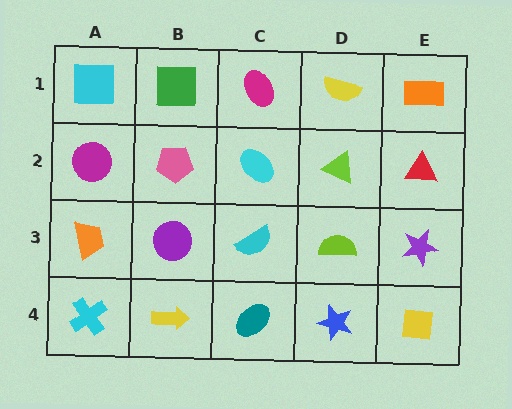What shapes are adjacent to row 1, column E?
A red triangle (row 2, column E), a yellow semicircle (row 1, column D).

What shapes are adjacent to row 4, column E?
A purple star (row 3, column E), a blue star (row 4, column D).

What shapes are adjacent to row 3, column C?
A cyan ellipse (row 2, column C), a teal ellipse (row 4, column C), a purple circle (row 3, column B), a lime semicircle (row 3, column D).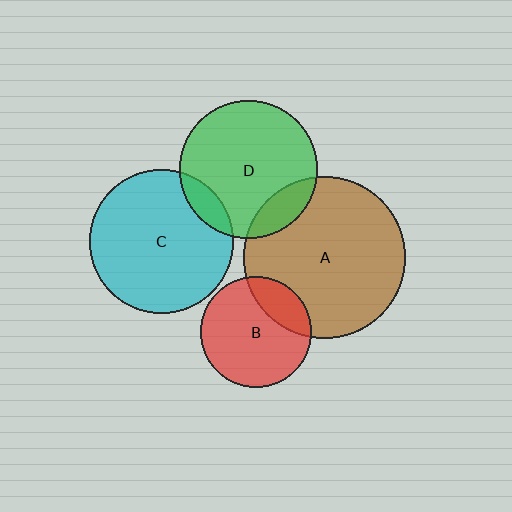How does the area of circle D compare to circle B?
Approximately 1.6 times.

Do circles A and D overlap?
Yes.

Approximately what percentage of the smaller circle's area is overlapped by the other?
Approximately 15%.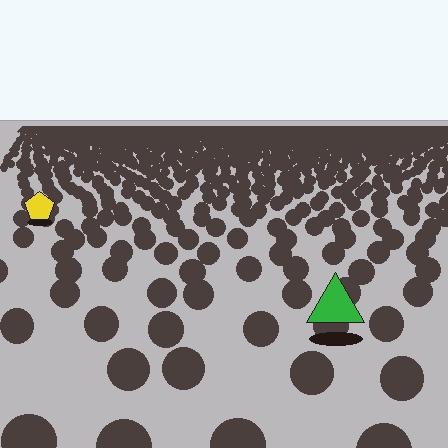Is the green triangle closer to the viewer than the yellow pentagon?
Yes. The green triangle is closer — you can tell from the texture gradient: the ground texture is coarser near it.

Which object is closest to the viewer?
The green triangle is closest. The texture marks near it are larger and more spread out.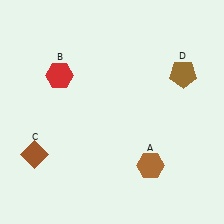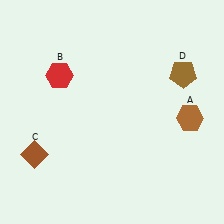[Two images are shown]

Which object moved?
The brown hexagon (A) moved up.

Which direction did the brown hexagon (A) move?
The brown hexagon (A) moved up.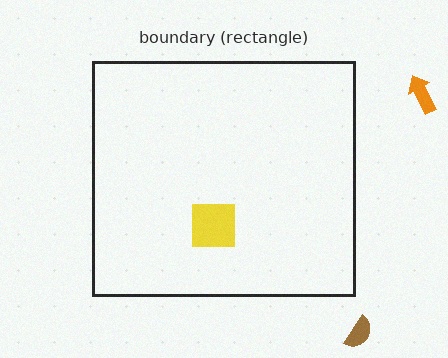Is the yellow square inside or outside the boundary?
Inside.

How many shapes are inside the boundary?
1 inside, 2 outside.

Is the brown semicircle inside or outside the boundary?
Outside.